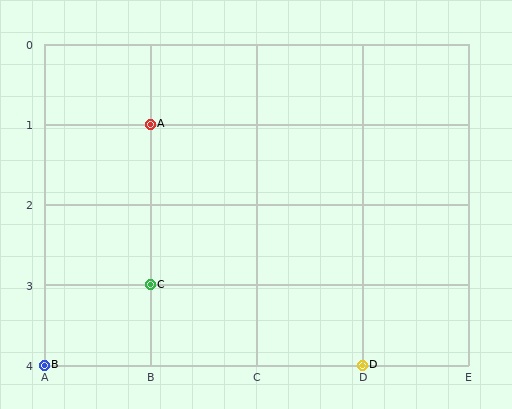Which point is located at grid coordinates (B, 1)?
Point A is at (B, 1).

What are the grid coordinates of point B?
Point B is at grid coordinates (A, 4).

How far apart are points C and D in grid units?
Points C and D are 2 columns and 1 row apart (about 2.2 grid units diagonally).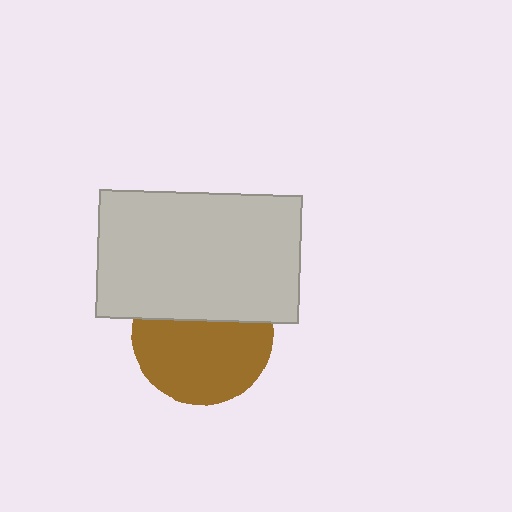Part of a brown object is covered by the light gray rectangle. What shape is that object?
It is a circle.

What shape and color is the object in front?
The object in front is a light gray rectangle.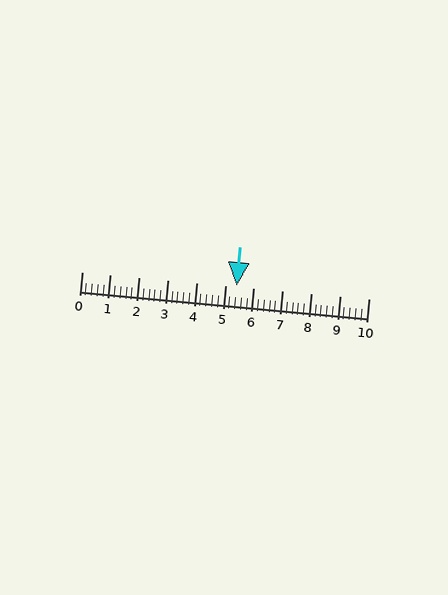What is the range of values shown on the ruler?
The ruler shows values from 0 to 10.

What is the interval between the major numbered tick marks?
The major tick marks are spaced 1 units apart.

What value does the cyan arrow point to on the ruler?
The cyan arrow points to approximately 5.4.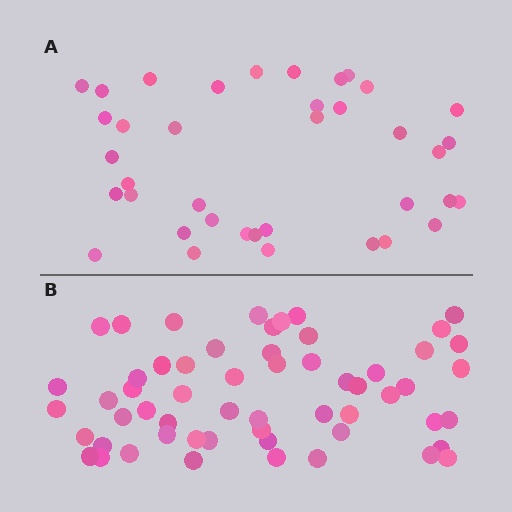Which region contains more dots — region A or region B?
Region B (the bottom region) has more dots.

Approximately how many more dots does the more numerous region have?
Region B has approximately 20 more dots than region A.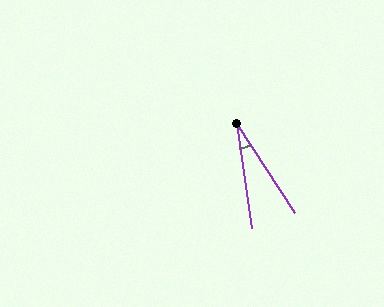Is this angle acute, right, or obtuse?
It is acute.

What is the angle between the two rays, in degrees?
Approximately 25 degrees.